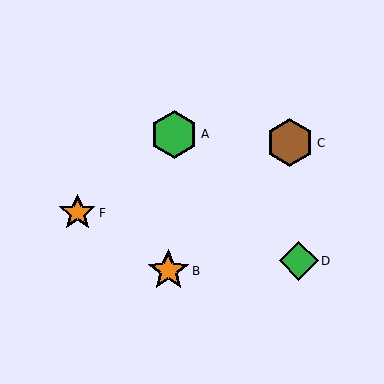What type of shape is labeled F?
Shape F is an orange star.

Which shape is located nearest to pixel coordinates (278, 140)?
The brown hexagon (labeled C) at (290, 143) is nearest to that location.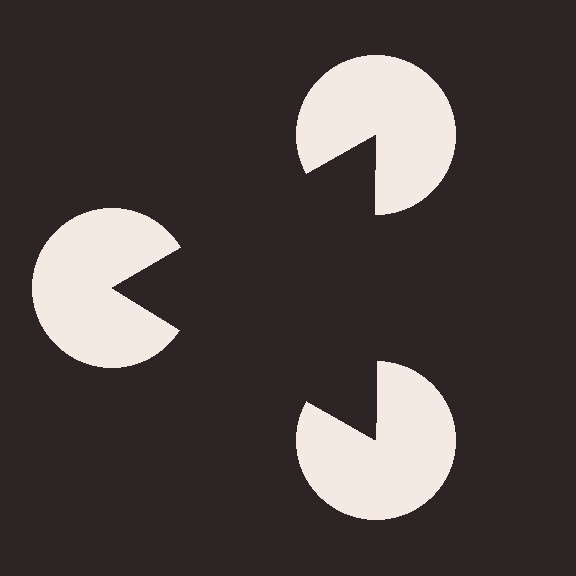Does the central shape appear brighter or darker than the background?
It typically appears slightly darker than the background, even though no actual brightness change is drawn.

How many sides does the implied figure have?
3 sides.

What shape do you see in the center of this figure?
An illusory triangle — its edges are inferred from the aligned wedge cuts in the pac-man discs, not physically drawn.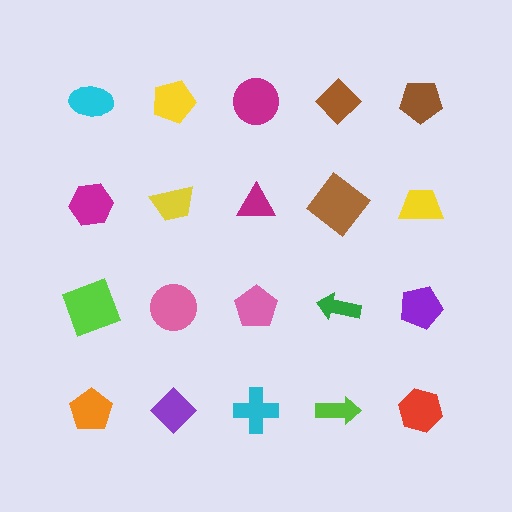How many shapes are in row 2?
5 shapes.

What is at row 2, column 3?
A magenta triangle.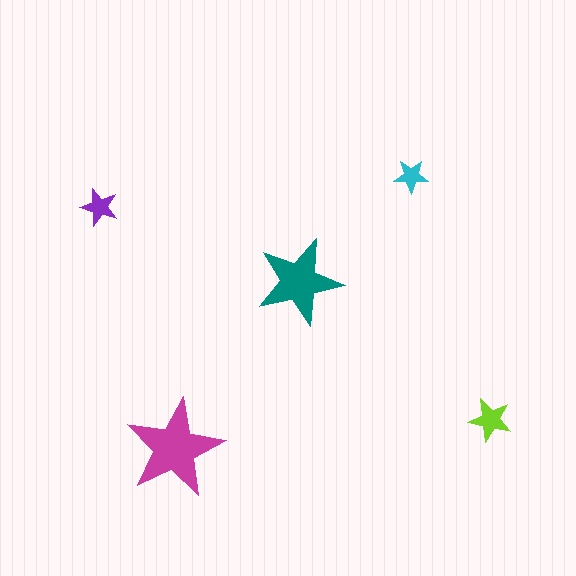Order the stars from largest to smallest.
the magenta one, the teal one, the lime one, the purple one, the cyan one.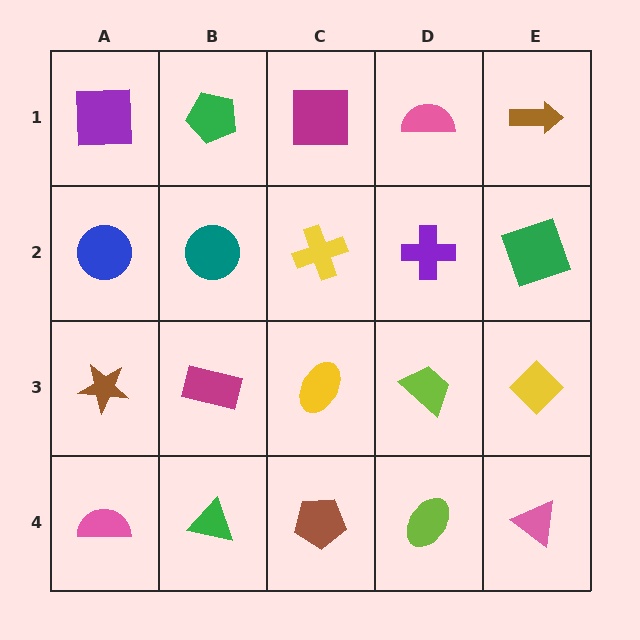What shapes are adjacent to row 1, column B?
A teal circle (row 2, column B), a purple square (row 1, column A), a magenta square (row 1, column C).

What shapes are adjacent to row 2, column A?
A purple square (row 1, column A), a brown star (row 3, column A), a teal circle (row 2, column B).